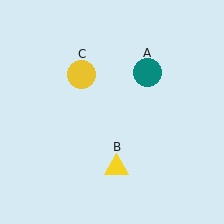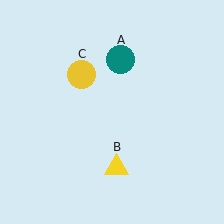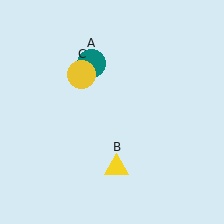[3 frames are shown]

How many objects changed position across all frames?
1 object changed position: teal circle (object A).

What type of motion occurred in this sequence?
The teal circle (object A) rotated counterclockwise around the center of the scene.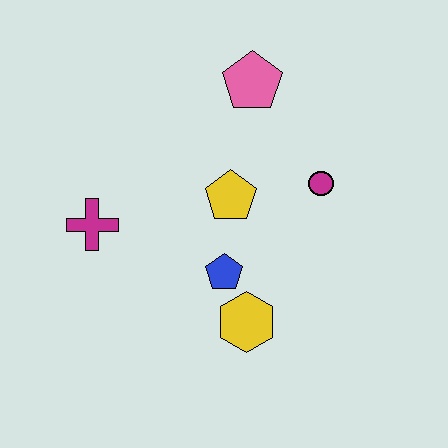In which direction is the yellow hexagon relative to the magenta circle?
The yellow hexagon is below the magenta circle.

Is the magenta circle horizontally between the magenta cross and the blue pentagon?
No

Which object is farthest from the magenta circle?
The magenta cross is farthest from the magenta circle.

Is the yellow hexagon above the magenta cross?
No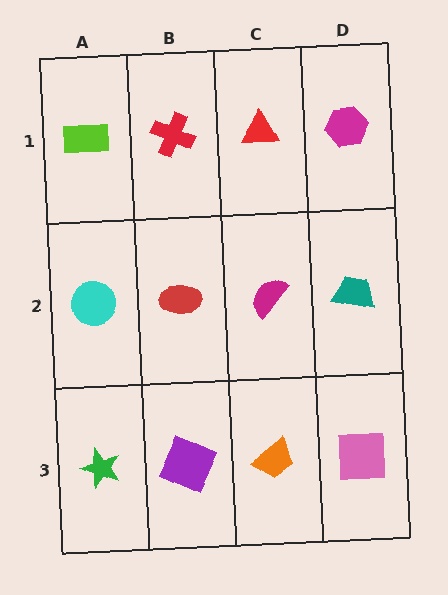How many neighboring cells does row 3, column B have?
3.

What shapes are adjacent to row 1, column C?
A magenta semicircle (row 2, column C), a red cross (row 1, column B), a magenta hexagon (row 1, column D).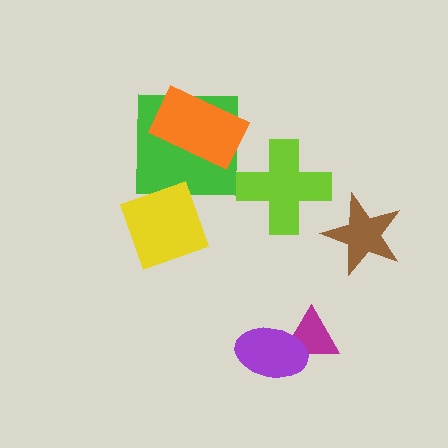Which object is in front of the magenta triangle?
The purple ellipse is in front of the magenta triangle.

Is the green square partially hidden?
Yes, it is partially covered by another shape.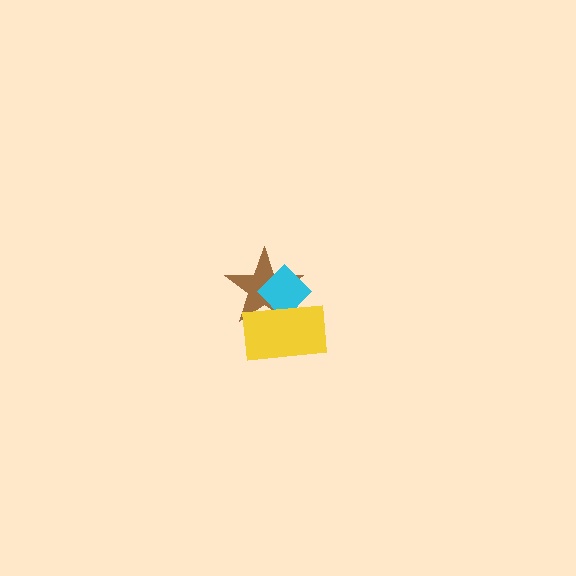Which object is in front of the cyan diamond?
The yellow rectangle is in front of the cyan diamond.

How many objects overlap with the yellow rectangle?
2 objects overlap with the yellow rectangle.